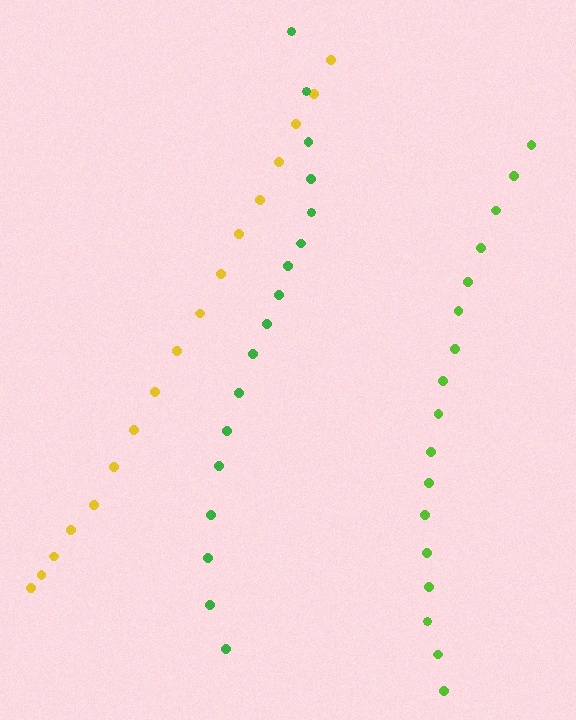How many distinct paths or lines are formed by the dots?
There are 3 distinct paths.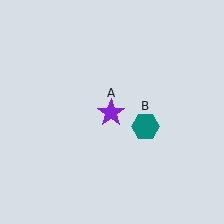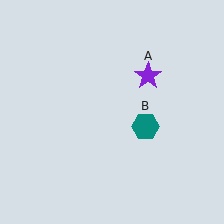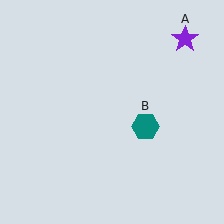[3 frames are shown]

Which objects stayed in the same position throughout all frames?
Teal hexagon (object B) remained stationary.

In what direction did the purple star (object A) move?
The purple star (object A) moved up and to the right.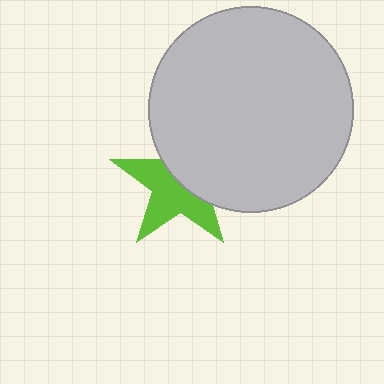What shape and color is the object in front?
The object in front is a light gray circle.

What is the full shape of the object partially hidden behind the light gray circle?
The partially hidden object is a lime star.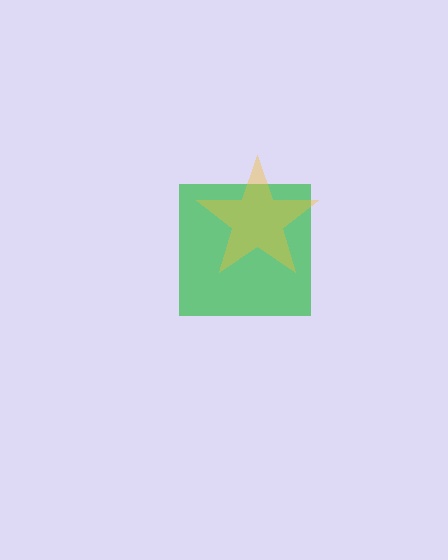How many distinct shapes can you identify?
There are 2 distinct shapes: a green square, a yellow star.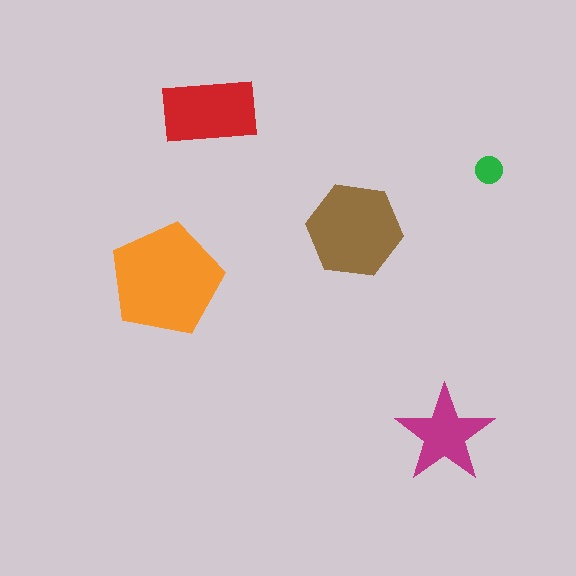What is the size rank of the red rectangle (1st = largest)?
3rd.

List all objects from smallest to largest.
The green circle, the magenta star, the red rectangle, the brown hexagon, the orange pentagon.